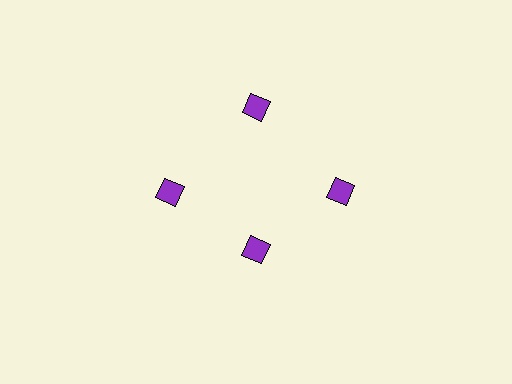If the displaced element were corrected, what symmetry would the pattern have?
It would have 4-fold rotational symmetry — the pattern would map onto itself every 90 degrees.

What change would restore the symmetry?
The symmetry would be restored by moving it outward, back onto the ring so that all 4 diamonds sit at equal angles and equal distance from the center.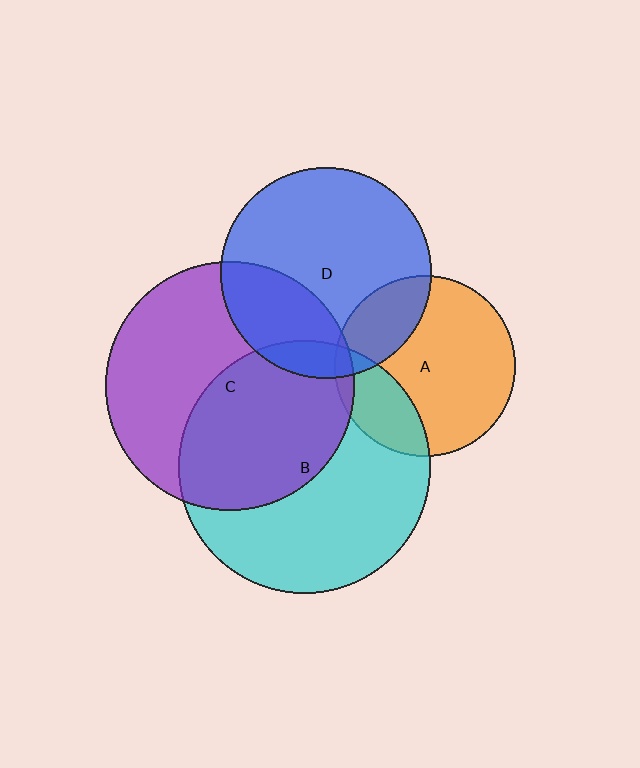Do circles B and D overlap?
Yes.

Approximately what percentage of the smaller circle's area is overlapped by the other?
Approximately 10%.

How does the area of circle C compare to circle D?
Approximately 1.4 times.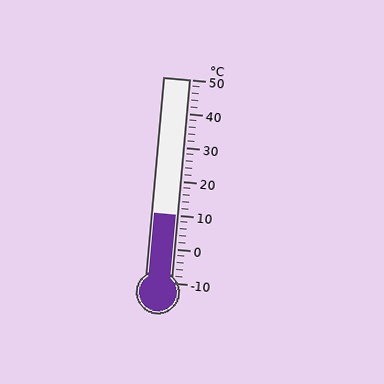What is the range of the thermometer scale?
The thermometer scale ranges from -10°C to 50°C.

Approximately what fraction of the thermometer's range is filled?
The thermometer is filled to approximately 35% of its range.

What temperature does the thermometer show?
The thermometer shows approximately 10°C.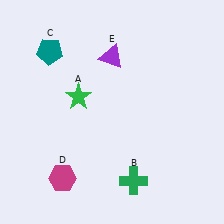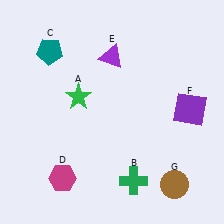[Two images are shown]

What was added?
A purple square (F), a brown circle (G) were added in Image 2.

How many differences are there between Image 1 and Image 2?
There are 2 differences between the two images.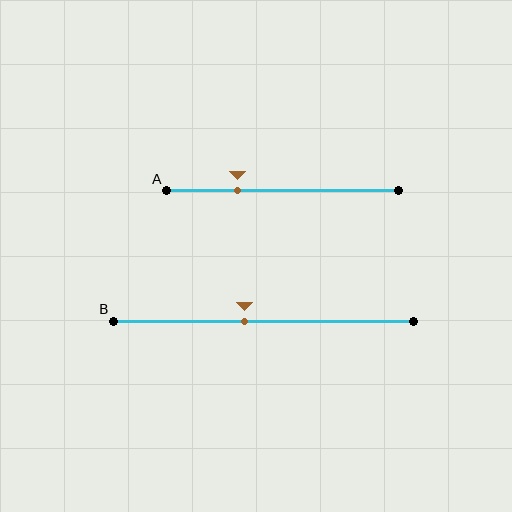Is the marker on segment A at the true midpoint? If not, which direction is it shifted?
No, the marker on segment A is shifted to the left by about 19% of the segment length.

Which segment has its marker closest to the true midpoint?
Segment B has its marker closest to the true midpoint.